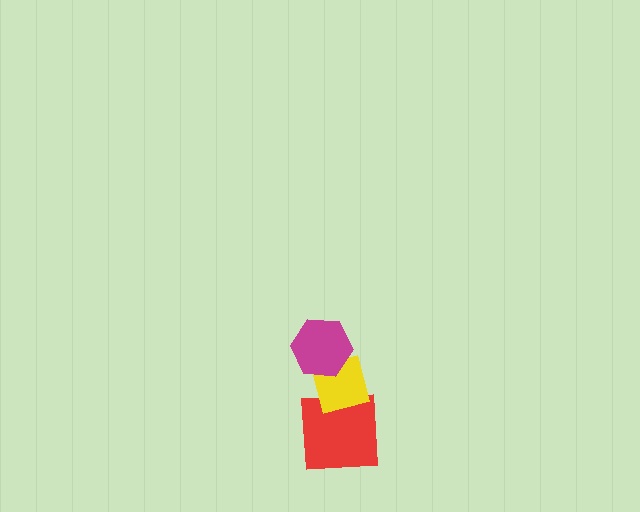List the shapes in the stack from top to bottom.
From top to bottom: the magenta hexagon, the yellow square, the red square.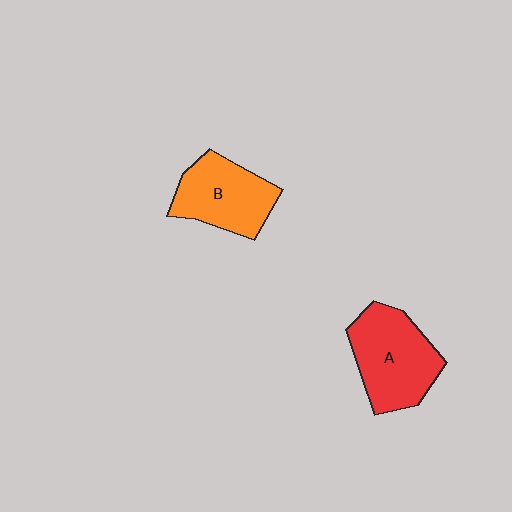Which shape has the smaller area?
Shape B (orange).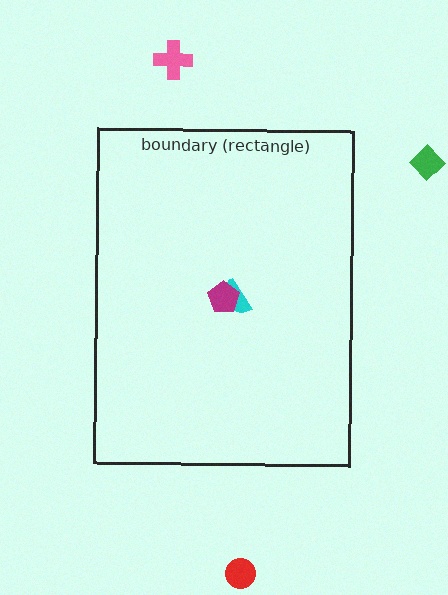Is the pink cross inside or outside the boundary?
Outside.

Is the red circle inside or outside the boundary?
Outside.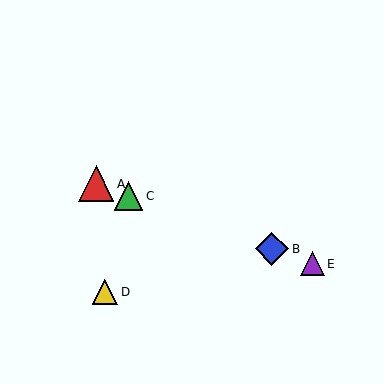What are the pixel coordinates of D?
Object D is at (105, 292).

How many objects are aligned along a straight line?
4 objects (A, B, C, E) are aligned along a straight line.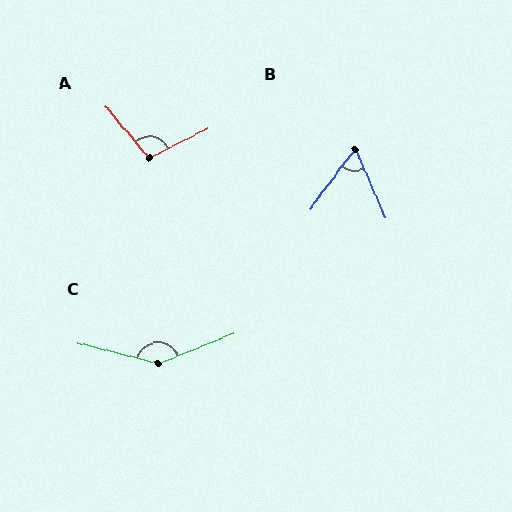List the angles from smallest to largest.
B (60°), A (103°), C (144°).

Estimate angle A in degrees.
Approximately 103 degrees.